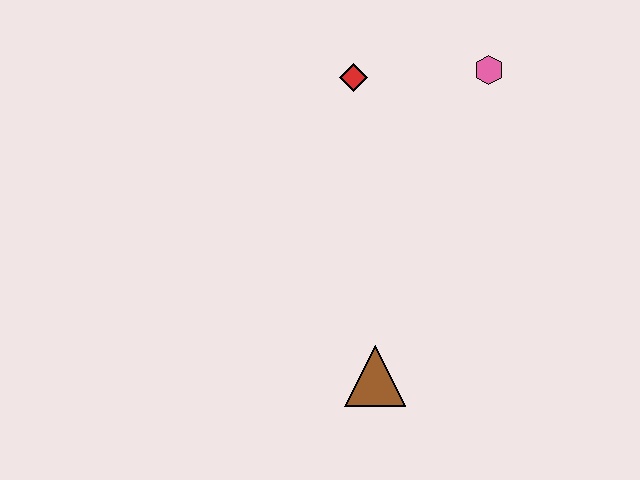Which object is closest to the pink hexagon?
The red diamond is closest to the pink hexagon.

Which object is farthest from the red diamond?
The brown triangle is farthest from the red diamond.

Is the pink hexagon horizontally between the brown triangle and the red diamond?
No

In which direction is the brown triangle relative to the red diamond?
The brown triangle is below the red diamond.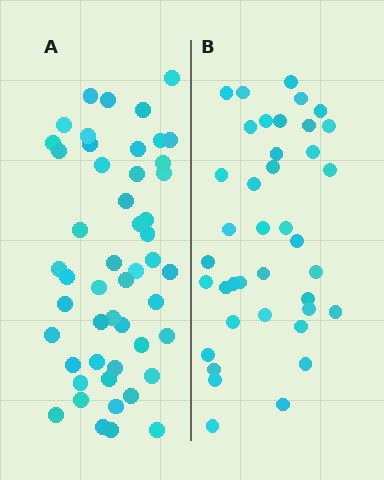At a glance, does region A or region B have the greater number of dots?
Region A (the left region) has more dots.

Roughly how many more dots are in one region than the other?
Region A has roughly 12 or so more dots than region B.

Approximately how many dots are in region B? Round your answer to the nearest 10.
About 40 dots. (The exact count is 39, which rounds to 40.)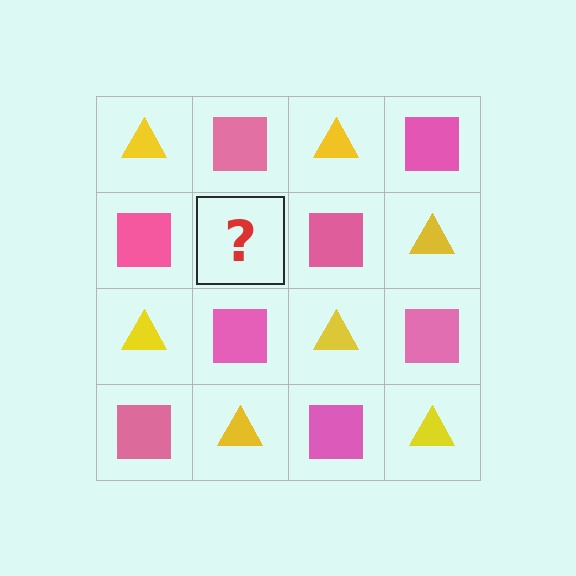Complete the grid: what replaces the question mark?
The question mark should be replaced with a yellow triangle.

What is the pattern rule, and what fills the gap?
The rule is that it alternates yellow triangle and pink square in a checkerboard pattern. The gap should be filled with a yellow triangle.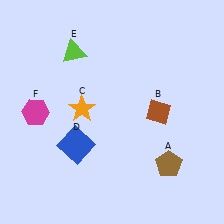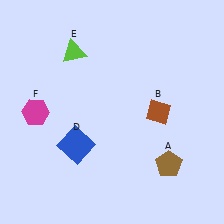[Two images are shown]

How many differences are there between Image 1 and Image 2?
There is 1 difference between the two images.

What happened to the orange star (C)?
The orange star (C) was removed in Image 2. It was in the top-left area of Image 1.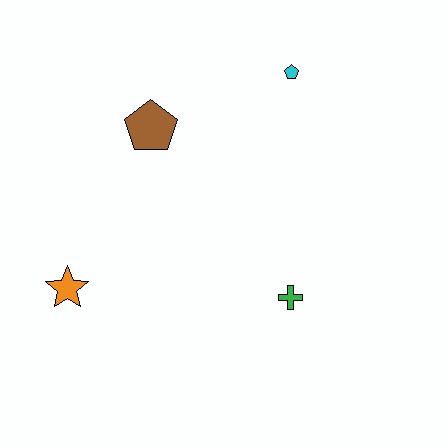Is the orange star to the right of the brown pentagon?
No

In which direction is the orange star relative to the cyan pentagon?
The orange star is to the left of the cyan pentagon.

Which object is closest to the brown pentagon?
The cyan pentagon is closest to the brown pentagon.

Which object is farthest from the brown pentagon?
The green cross is farthest from the brown pentagon.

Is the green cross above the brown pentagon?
No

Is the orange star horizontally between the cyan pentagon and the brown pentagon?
No